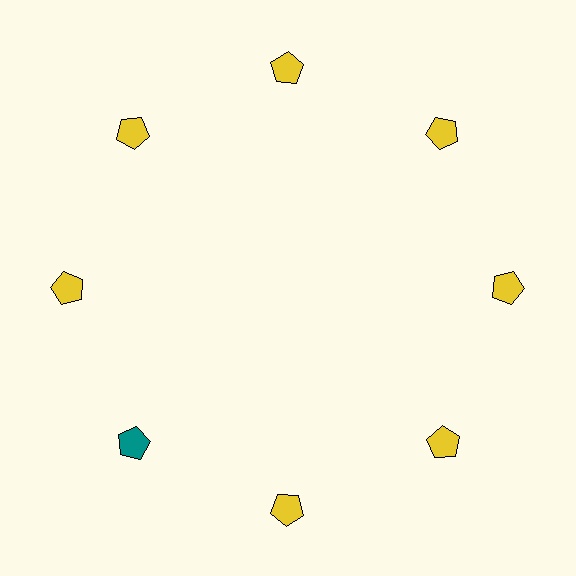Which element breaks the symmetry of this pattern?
The teal pentagon at roughly the 8 o'clock position breaks the symmetry. All other shapes are yellow pentagons.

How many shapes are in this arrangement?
There are 8 shapes arranged in a ring pattern.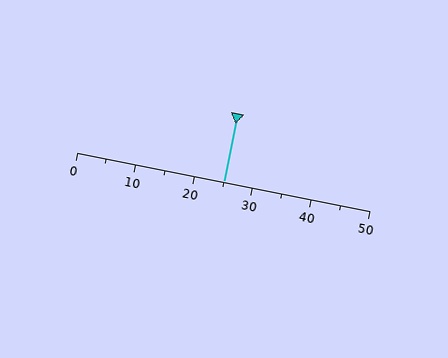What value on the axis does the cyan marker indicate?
The marker indicates approximately 25.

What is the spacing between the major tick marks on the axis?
The major ticks are spaced 10 apart.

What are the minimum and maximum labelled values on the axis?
The axis runs from 0 to 50.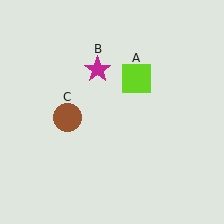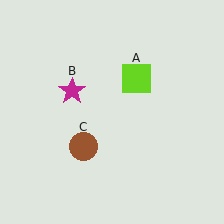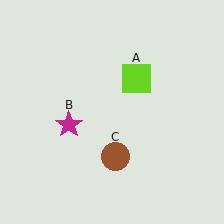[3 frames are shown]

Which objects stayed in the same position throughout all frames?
Lime square (object A) remained stationary.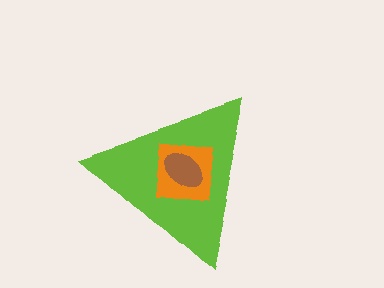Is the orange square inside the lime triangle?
Yes.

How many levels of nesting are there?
3.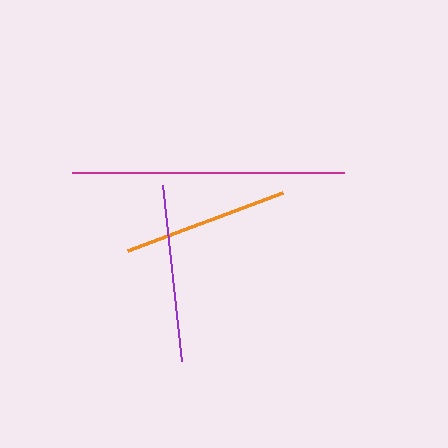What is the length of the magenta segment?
The magenta segment is approximately 272 pixels long.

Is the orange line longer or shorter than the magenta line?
The magenta line is longer than the orange line.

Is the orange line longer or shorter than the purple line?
The purple line is longer than the orange line.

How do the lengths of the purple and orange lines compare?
The purple and orange lines are approximately the same length.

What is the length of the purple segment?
The purple segment is approximately 177 pixels long.